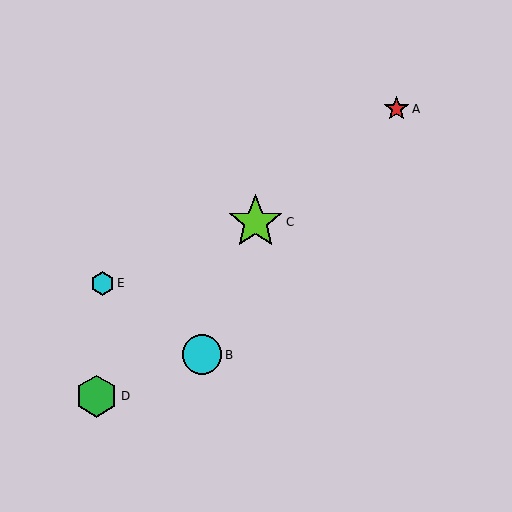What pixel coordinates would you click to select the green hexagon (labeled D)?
Click at (97, 396) to select the green hexagon D.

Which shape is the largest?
The lime star (labeled C) is the largest.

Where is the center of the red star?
The center of the red star is at (397, 109).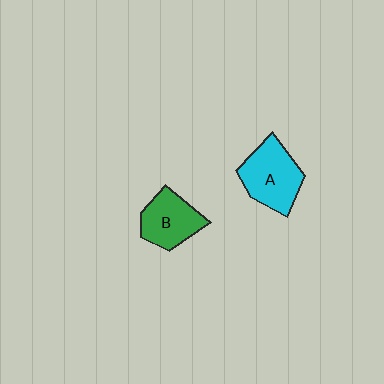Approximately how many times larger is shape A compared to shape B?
Approximately 1.2 times.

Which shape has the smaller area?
Shape B (green).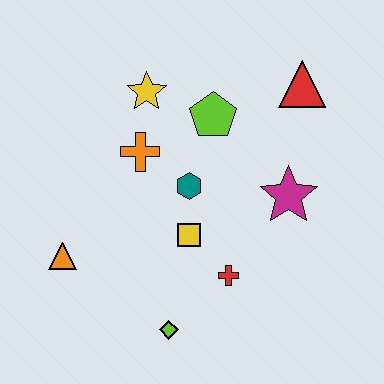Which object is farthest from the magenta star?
The orange triangle is farthest from the magenta star.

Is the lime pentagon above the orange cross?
Yes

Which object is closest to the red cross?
The yellow square is closest to the red cross.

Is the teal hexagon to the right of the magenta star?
No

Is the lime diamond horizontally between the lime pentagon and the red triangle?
No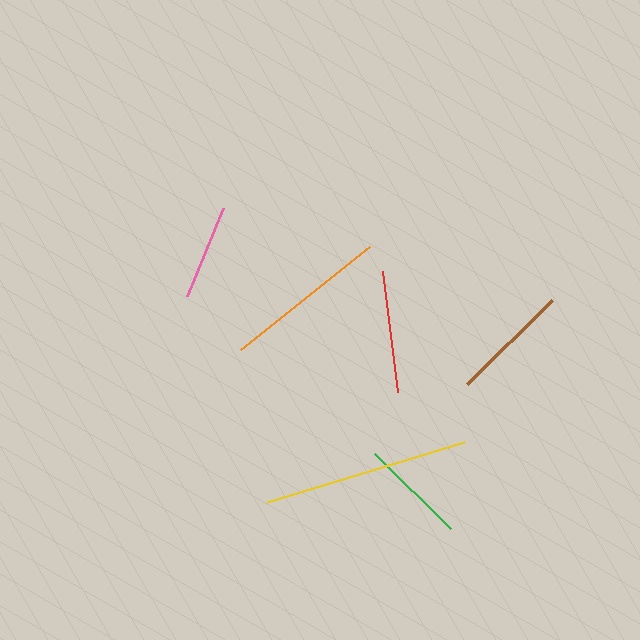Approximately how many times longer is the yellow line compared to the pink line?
The yellow line is approximately 2.2 times the length of the pink line.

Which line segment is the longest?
The yellow line is the longest at approximately 206 pixels.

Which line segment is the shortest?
The pink line is the shortest at approximately 94 pixels.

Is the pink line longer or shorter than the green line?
The green line is longer than the pink line.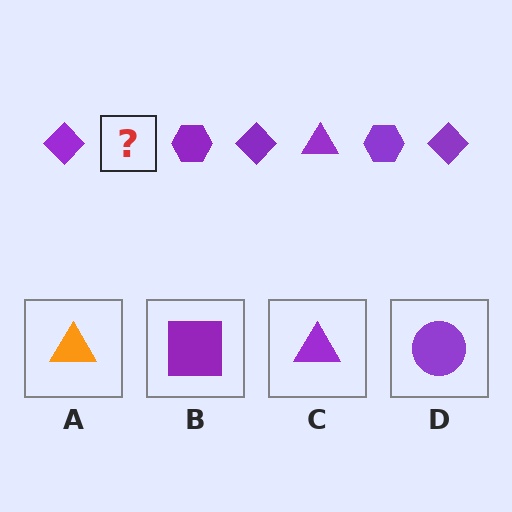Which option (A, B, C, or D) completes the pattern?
C.